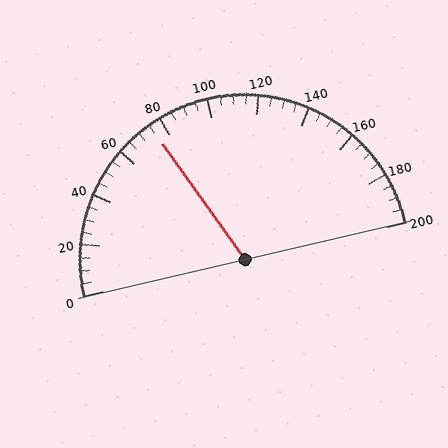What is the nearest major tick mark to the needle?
The nearest major tick mark is 80.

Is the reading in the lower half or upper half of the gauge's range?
The reading is in the lower half of the range (0 to 200).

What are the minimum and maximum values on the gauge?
The gauge ranges from 0 to 200.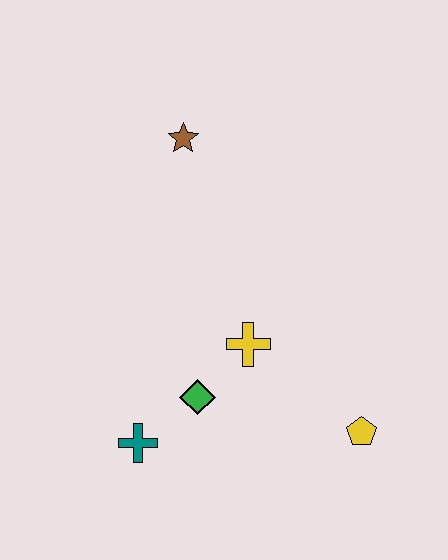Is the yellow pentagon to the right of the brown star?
Yes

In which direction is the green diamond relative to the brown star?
The green diamond is below the brown star.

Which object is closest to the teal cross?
The green diamond is closest to the teal cross.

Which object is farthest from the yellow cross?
The brown star is farthest from the yellow cross.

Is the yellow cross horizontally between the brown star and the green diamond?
No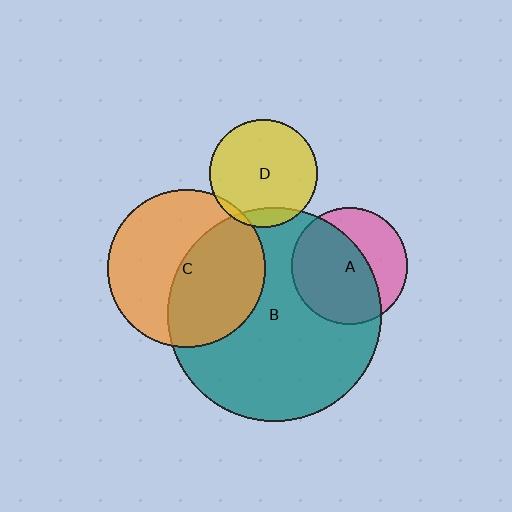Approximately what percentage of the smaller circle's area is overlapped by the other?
Approximately 5%.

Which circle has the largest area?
Circle B (teal).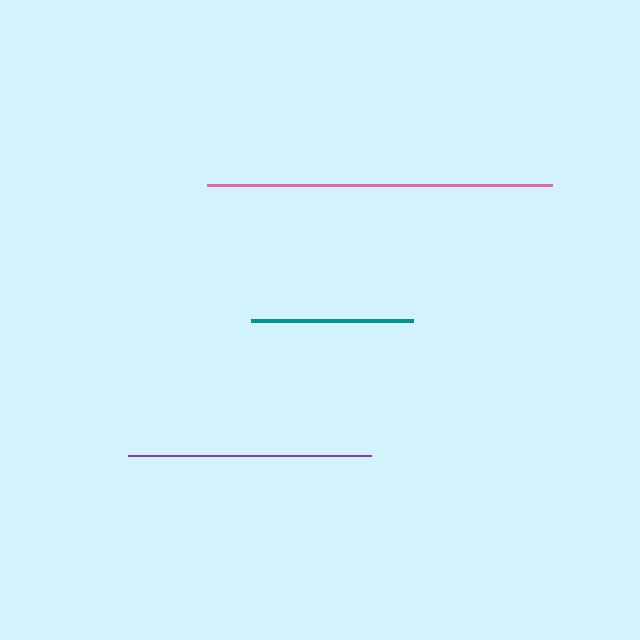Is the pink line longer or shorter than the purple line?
The pink line is longer than the purple line.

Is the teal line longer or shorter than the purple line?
The purple line is longer than the teal line.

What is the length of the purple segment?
The purple segment is approximately 244 pixels long.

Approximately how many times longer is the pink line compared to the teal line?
The pink line is approximately 2.1 times the length of the teal line.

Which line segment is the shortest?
The teal line is the shortest at approximately 162 pixels.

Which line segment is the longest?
The pink line is the longest at approximately 345 pixels.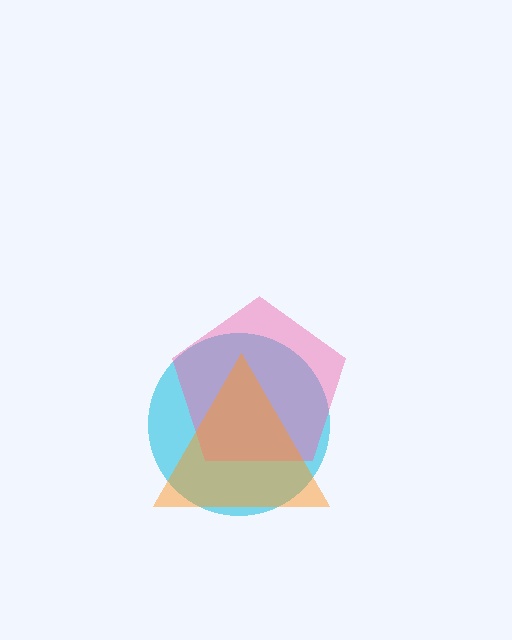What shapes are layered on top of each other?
The layered shapes are: a cyan circle, a pink pentagon, an orange triangle.